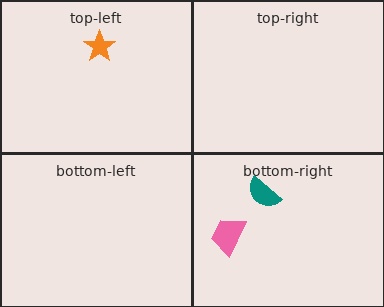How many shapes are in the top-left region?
1.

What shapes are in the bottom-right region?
The teal semicircle, the pink trapezoid.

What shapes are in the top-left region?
The orange star.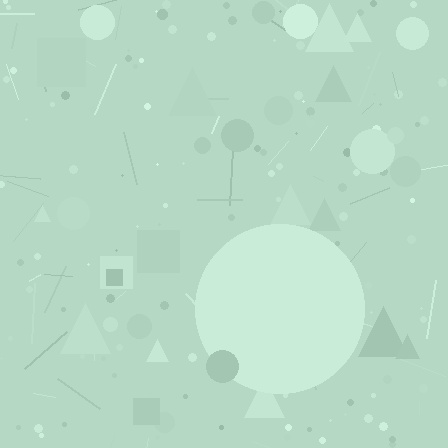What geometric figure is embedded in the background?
A circle is embedded in the background.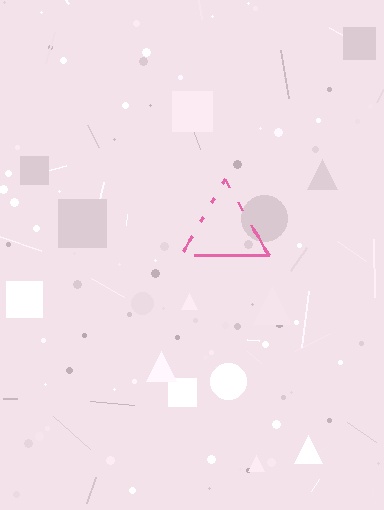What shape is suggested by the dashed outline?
The dashed outline suggests a triangle.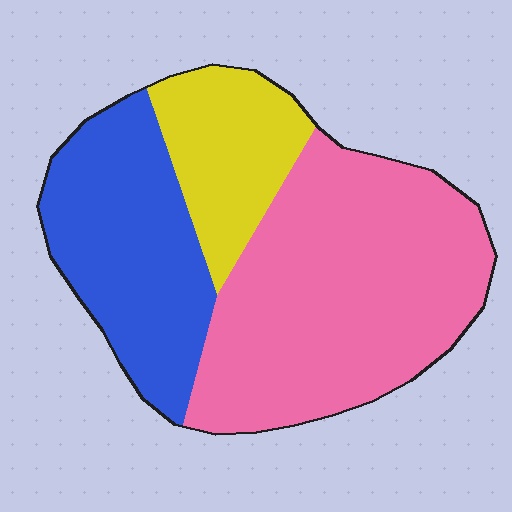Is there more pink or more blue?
Pink.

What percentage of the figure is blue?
Blue covers roughly 30% of the figure.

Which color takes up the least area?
Yellow, at roughly 20%.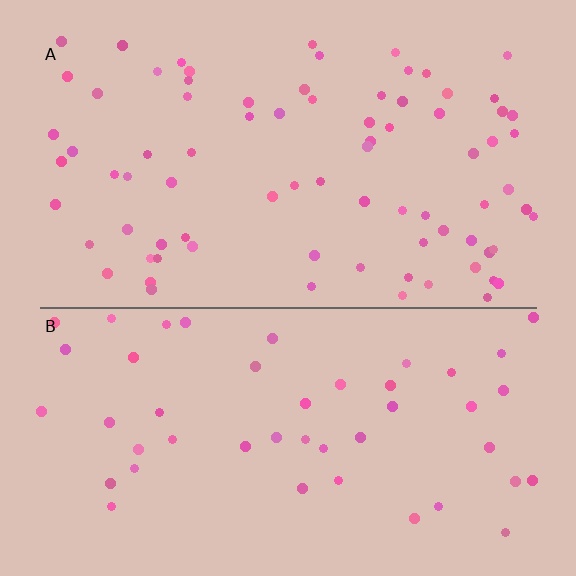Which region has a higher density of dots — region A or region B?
A (the top).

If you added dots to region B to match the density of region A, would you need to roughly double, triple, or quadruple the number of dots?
Approximately double.